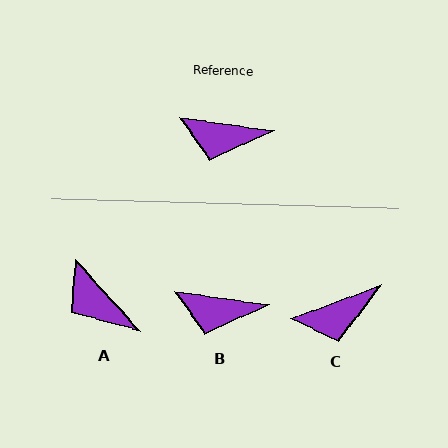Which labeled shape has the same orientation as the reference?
B.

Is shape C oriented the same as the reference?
No, it is off by about 29 degrees.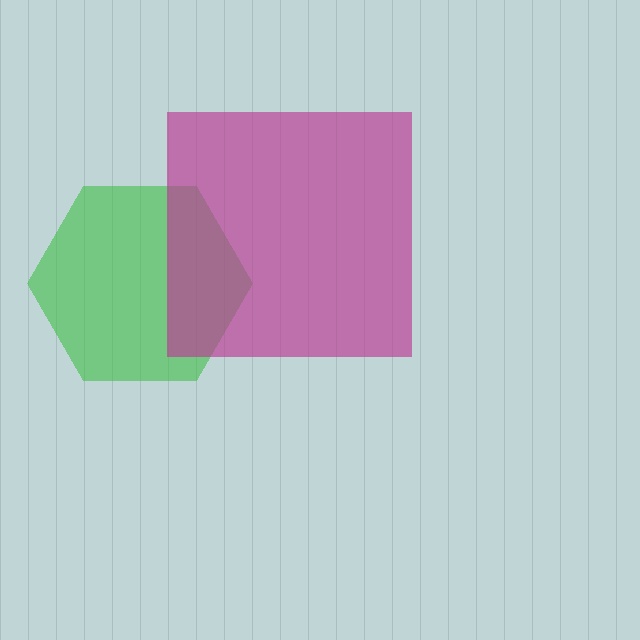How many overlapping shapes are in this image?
There are 2 overlapping shapes in the image.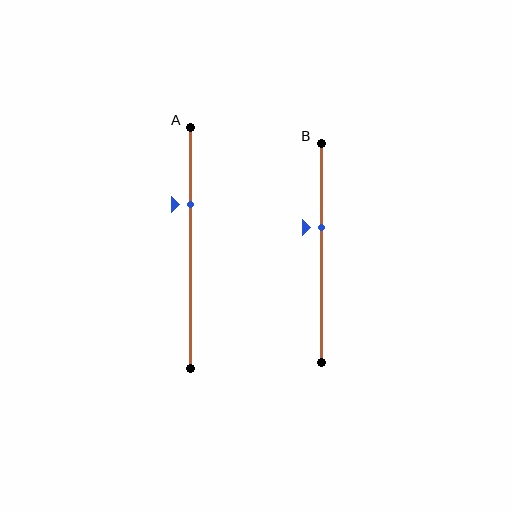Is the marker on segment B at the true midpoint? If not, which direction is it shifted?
No, the marker on segment B is shifted upward by about 12% of the segment length.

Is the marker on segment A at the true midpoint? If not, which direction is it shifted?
No, the marker on segment A is shifted upward by about 18% of the segment length.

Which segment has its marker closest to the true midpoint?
Segment B has its marker closest to the true midpoint.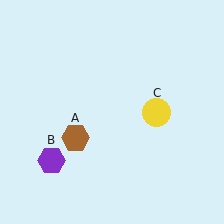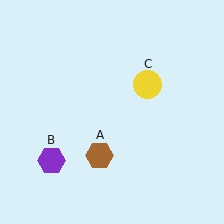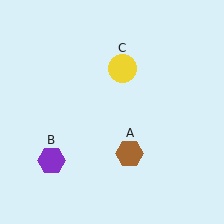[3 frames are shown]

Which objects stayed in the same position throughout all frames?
Purple hexagon (object B) remained stationary.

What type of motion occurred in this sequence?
The brown hexagon (object A), yellow circle (object C) rotated counterclockwise around the center of the scene.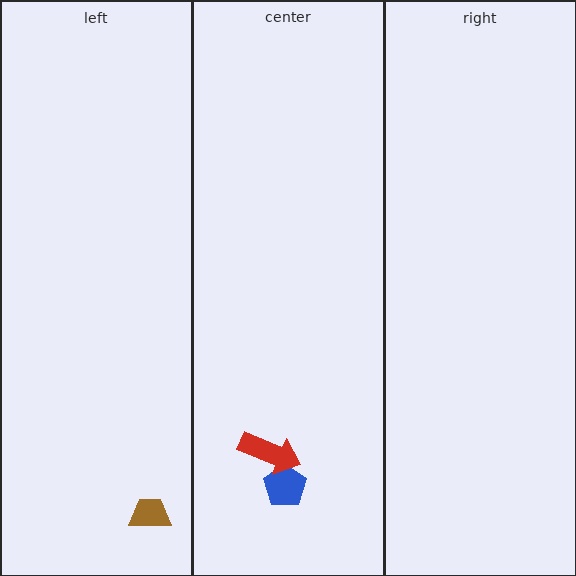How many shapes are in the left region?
1.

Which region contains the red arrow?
The center region.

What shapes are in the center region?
The blue pentagon, the red arrow.